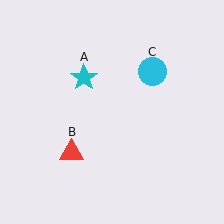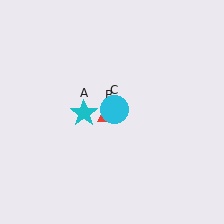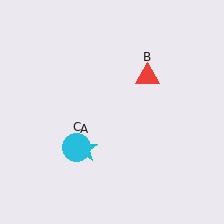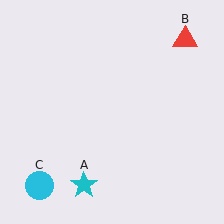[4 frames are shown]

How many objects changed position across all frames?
3 objects changed position: cyan star (object A), red triangle (object B), cyan circle (object C).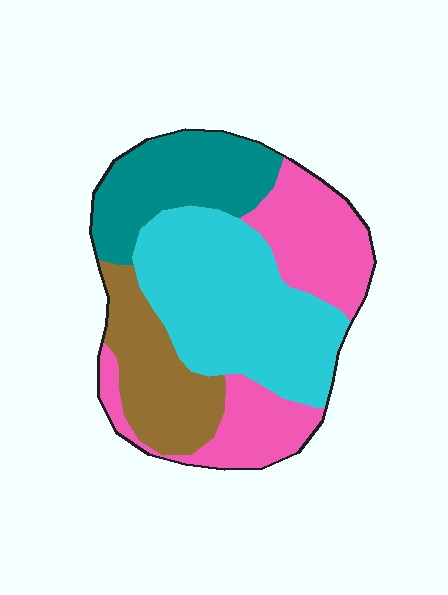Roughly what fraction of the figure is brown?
Brown covers 17% of the figure.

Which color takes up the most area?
Cyan, at roughly 35%.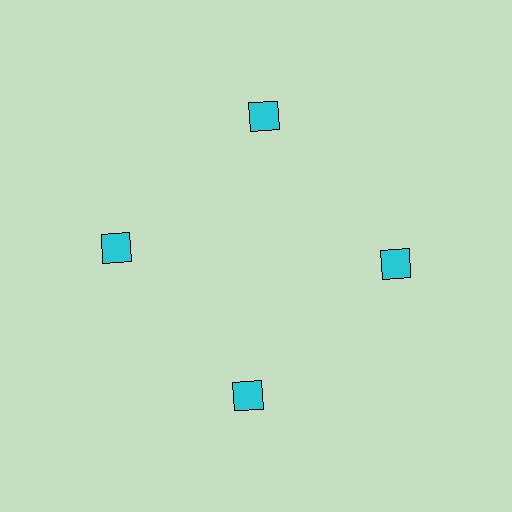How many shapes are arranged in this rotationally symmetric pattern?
There are 4 shapes, arranged in 4 groups of 1.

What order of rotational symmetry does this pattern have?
This pattern has 4-fold rotational symmetry.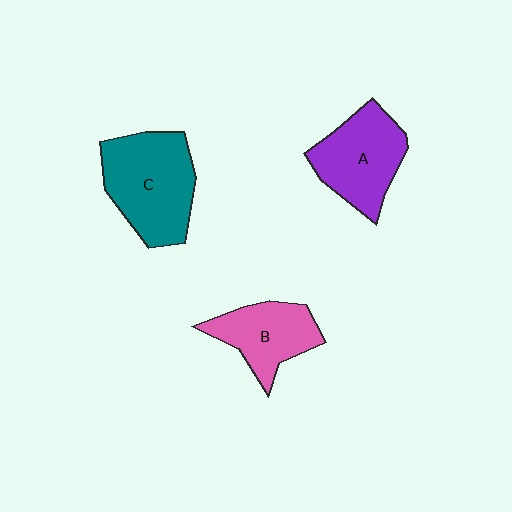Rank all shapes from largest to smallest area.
From largest to smallest: C (teal), A (purple), B (pink).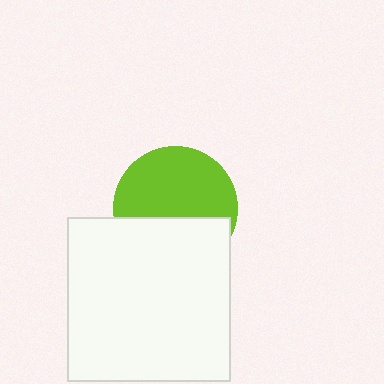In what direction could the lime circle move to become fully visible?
The lime circle could move up. That would shift it out from behind the white square entirely.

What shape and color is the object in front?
The object in front is a white square.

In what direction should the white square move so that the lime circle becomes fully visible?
The white square should move down. That is the shortest direction to clear the overlap and leave the lime circle fully visible.